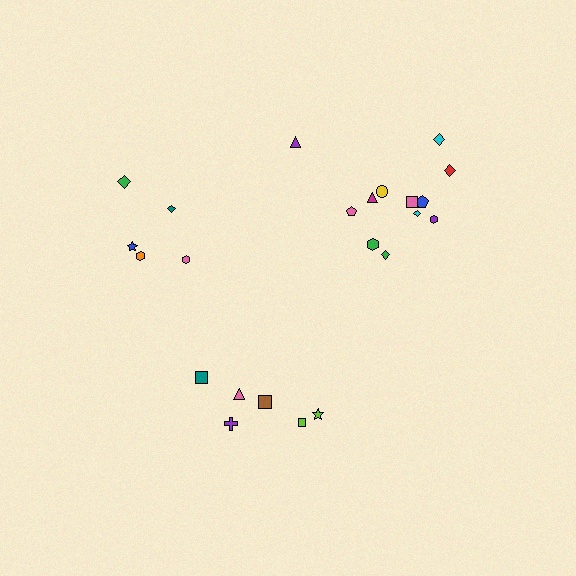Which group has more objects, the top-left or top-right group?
The top-right group.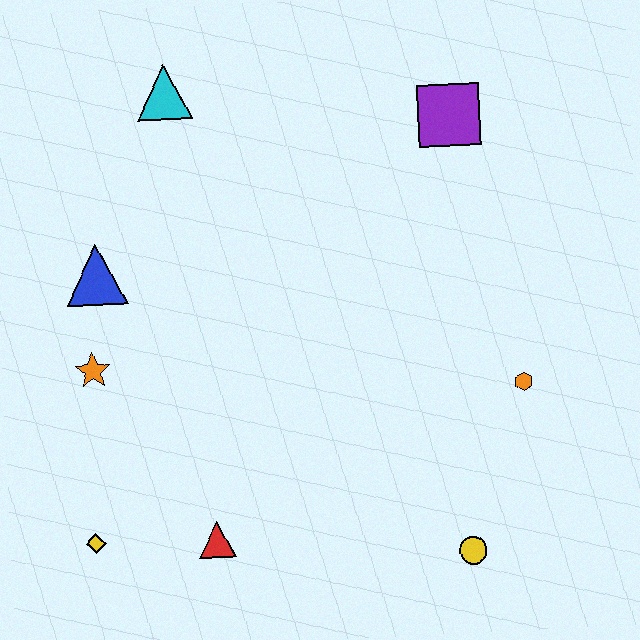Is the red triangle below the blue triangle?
Yes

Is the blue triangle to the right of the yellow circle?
No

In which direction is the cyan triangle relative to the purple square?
The cyan triangle is to the left of the purple square.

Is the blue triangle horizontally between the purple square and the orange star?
Yes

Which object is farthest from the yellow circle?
The cyan triangle is farthest from the yellow circle.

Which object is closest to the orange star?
The blue triangle is closest to the orange star.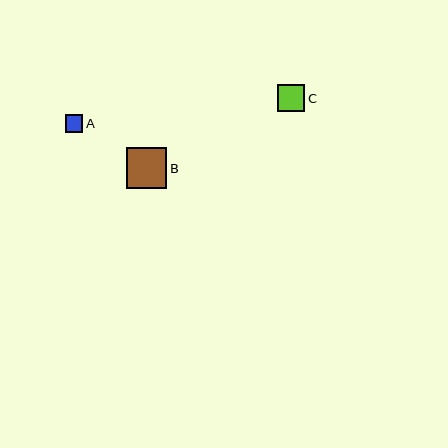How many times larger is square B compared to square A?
Square B is approximately 2.3 times the size of square A.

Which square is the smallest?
Square A is the smallest with a size of approximately 18 pixels.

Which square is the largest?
Square B is the largest with a size of approximately 40 pixels.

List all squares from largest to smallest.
From largest to smallest: B, C, A.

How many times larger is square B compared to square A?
Square B is approximately 2.3 times the size of square A.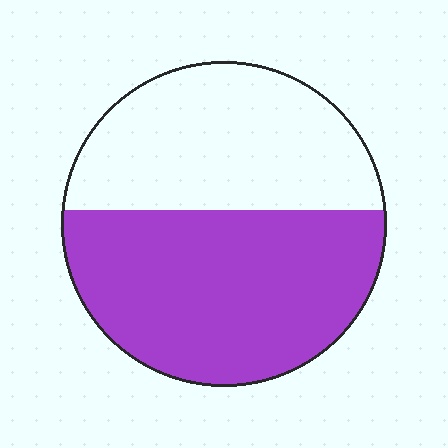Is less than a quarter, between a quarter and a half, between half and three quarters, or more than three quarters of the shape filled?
Between half and three quarters.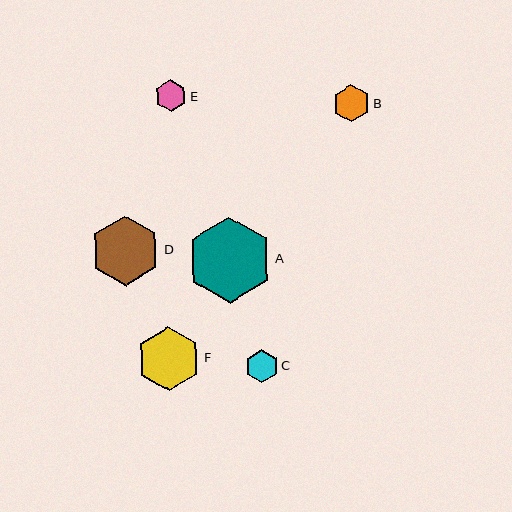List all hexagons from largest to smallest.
From largest to smallest: A, D, F, B, C, E.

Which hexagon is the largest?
Hexagon A is the largest with a size of approximately 86 pixels.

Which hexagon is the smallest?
Hexagon E is the smallest with a size of approximately 31 pixels.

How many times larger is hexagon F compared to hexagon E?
Hexagon F is approximately 2.0 times the size of hexagon E.